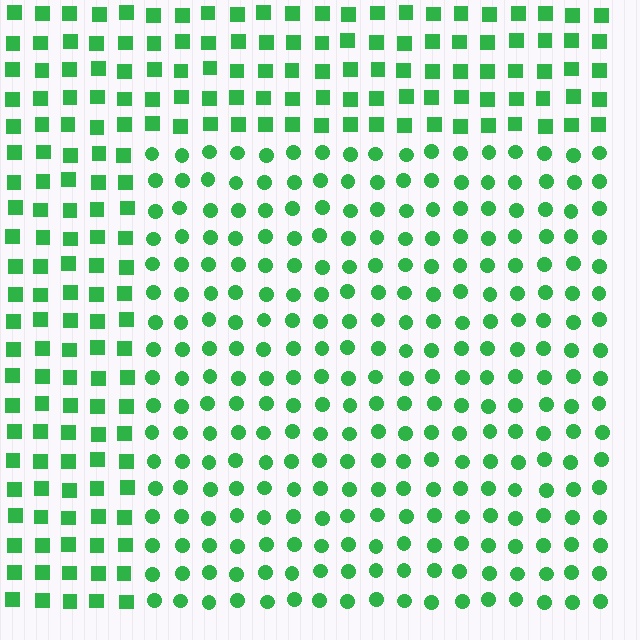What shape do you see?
I see a rectangle.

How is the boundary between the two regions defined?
The boundary is defined by a change in element shape: circles inside vs. squares outside. All elements share the same color and spacing.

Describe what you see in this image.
The image is filled with small green elements arranged in a uniform grid. A rectangle-shaped region contains circles, while the surrounding area contains squares. The boundary is defined purely by the change in element shape.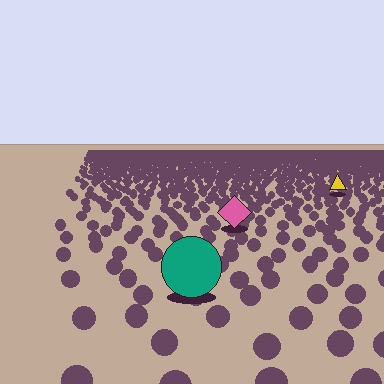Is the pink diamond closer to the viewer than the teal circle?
No. The teal circle is closer — you can tell from the texture gradient: the ground texture is coarser near it.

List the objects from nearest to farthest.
From nearest to farthest: the teal circle, the pink diamond, the yellow triangle.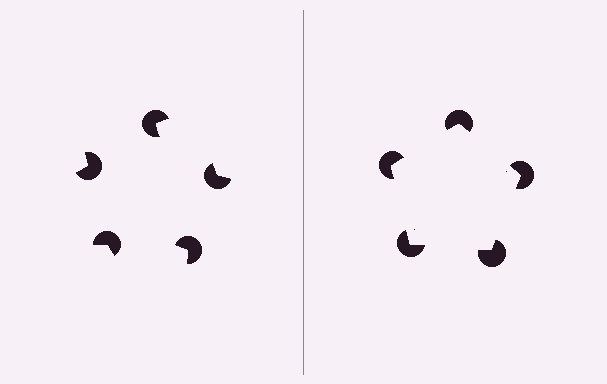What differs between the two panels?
The pac-man discs are positioned identically on both sides; only the wedge orientations differ. On the right they align to a pentagon; on the left they are misaligned.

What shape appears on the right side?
An illusory pentagon.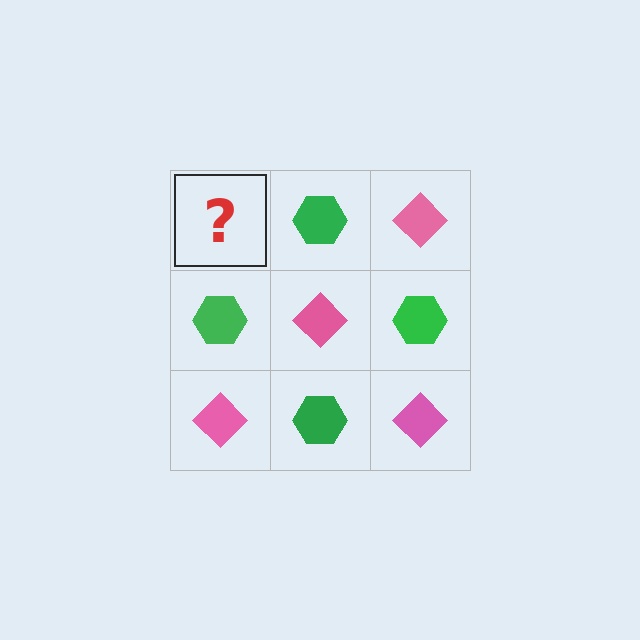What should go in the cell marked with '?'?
The missing cell should contain a pink diamond.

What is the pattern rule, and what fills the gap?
The rule is that it alternates pink diamond and green hexagon in a checkerboard pattern. The gap should be filled with a pink diamond.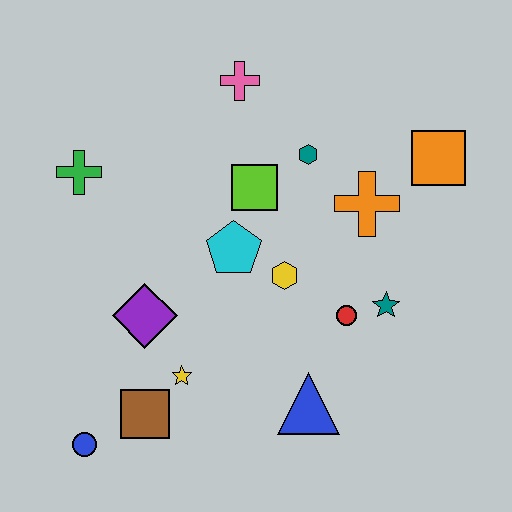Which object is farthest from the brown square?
The orange square is farthest from the brown square.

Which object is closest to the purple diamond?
The yellow star is closest to the purple diamond.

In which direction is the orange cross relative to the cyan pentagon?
The orange cross is to the right of the cyan pentagon.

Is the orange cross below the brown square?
No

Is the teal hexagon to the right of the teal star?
No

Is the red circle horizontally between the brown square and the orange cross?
Yes